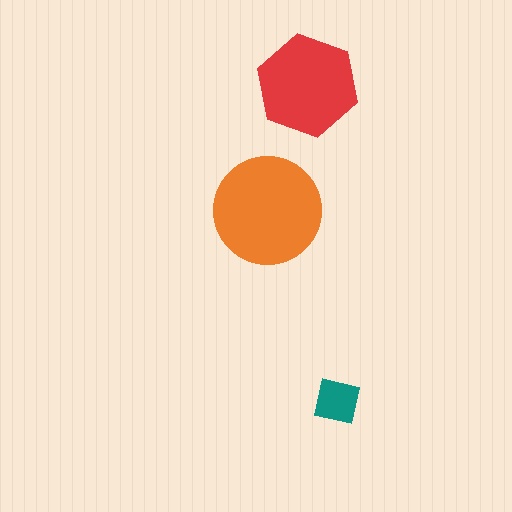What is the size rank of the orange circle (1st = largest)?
1st.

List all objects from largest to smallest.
The orange circle, the red hexagon, the teal square.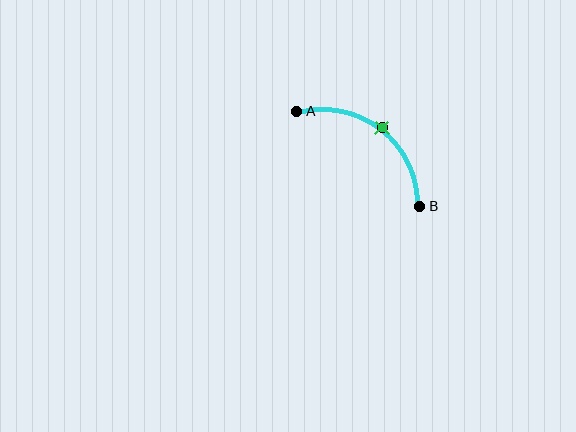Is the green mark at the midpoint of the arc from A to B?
Yes. The green mark lies on the arc at equal arc-length from both A and B — it is the arc midpoint.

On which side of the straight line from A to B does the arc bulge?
The arc bulges above and to the right of the straight line connecting A and B.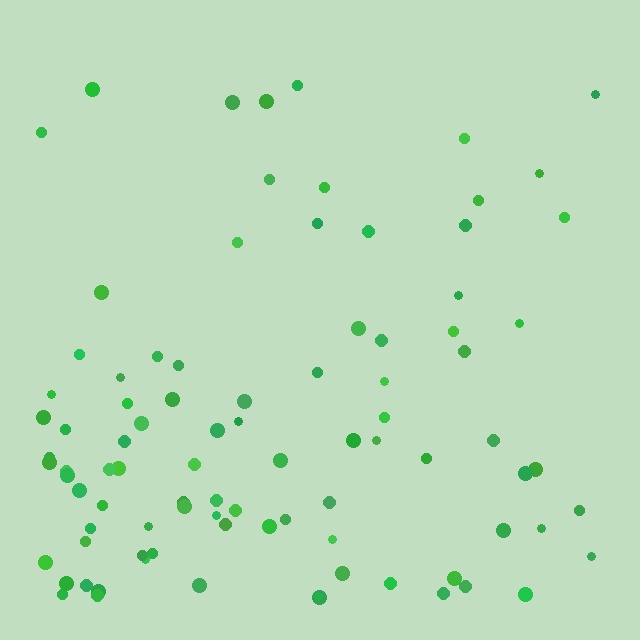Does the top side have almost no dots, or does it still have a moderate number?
Still a moderate number, just noticeably fewer than the bottom.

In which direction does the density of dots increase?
From top to bottom, with the bottom side densest.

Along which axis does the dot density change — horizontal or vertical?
Vertical.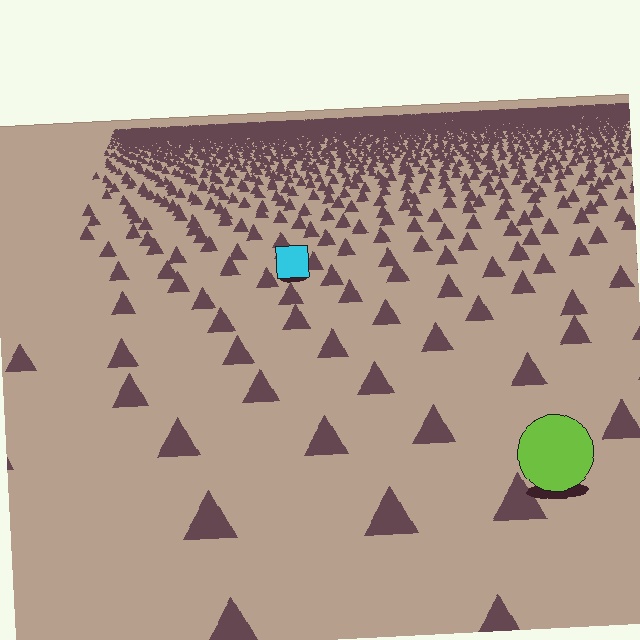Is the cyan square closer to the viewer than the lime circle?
No. The lime circle is closer — you can tell from the texture gradient: the ground texture is coarser near it.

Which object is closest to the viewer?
The lime circle is closest. The texture marks near it are larger and more spread out.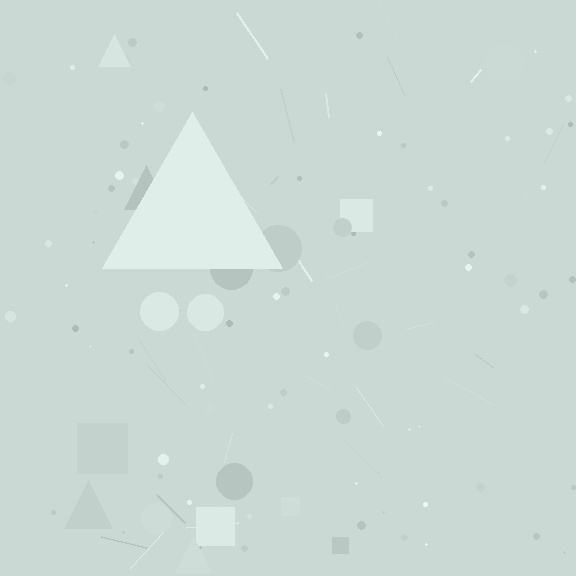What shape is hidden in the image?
A triangle is hidden in the image.